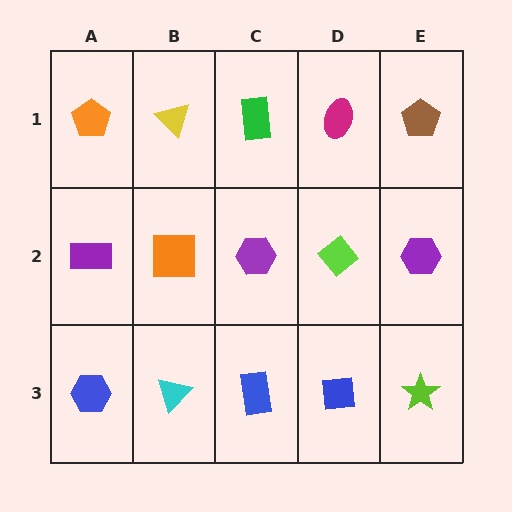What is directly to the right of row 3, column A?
A cyan triangle.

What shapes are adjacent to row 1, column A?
A purple rectangle (row 2, column A), a yellow triangle (row 1, column B).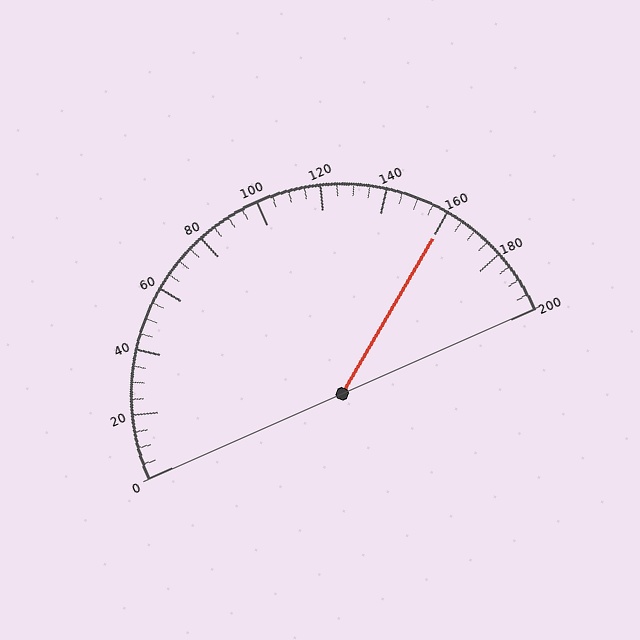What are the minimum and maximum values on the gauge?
The gauge ranges from 0 to 200.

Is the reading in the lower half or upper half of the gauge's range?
The reading is in the upper half of the range (0 to 200).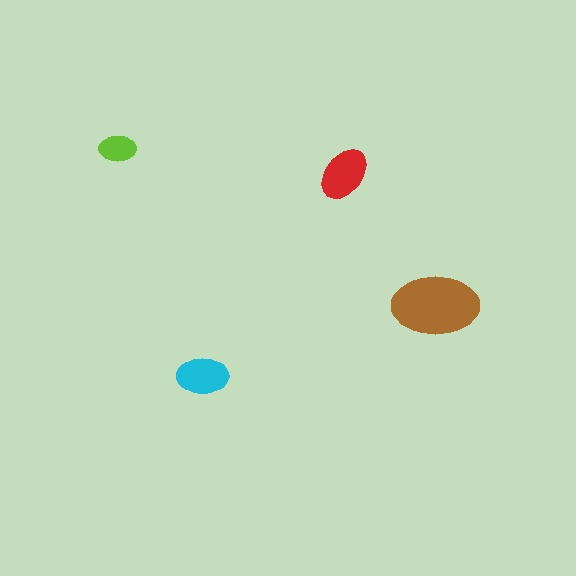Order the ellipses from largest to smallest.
the brown one, the red one, the cyan one, the lime one.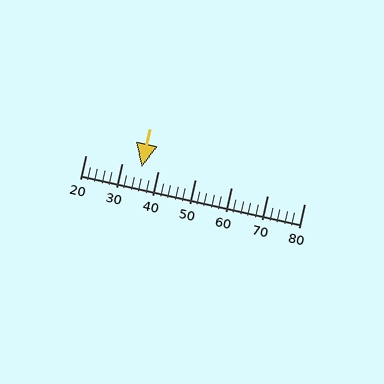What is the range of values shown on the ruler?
The ruler shows values from 20 to 80.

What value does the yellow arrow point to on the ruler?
The yellow arrow points to approximately 36.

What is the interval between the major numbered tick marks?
The major tick marks are spaced 10 units apart.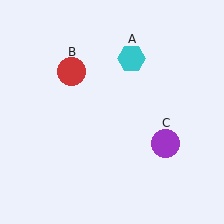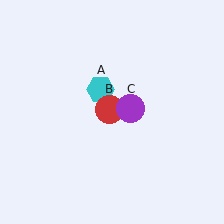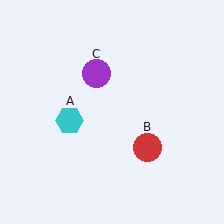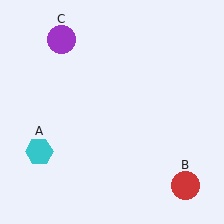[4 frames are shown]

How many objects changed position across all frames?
3 objects changed position: cyan hexagon (object A), red circle (object B), purple circle (object C).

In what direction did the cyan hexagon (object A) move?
The cyan hexagon (object A) moved down and to the left.